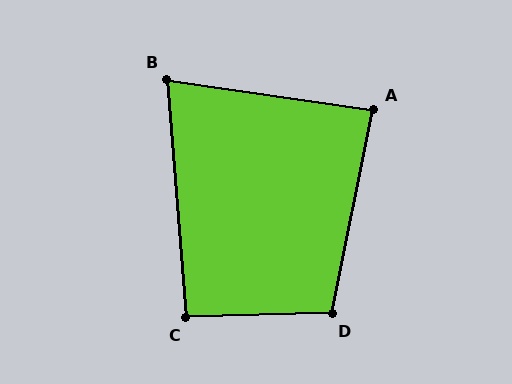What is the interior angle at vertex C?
Approximately 93 degrees (approximately right).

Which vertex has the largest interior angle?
D, at approximately 103 degrees.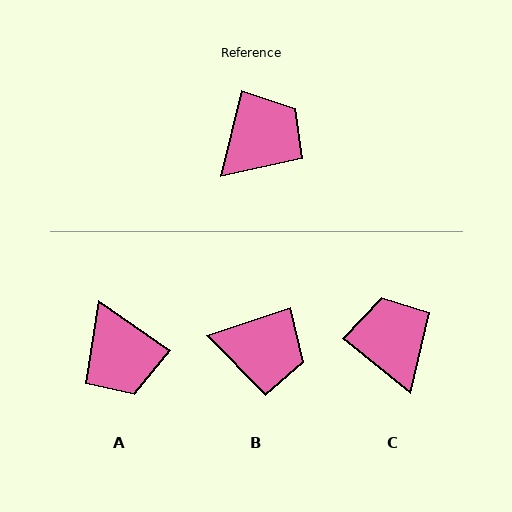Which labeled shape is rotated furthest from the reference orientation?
A, about 111 degrees away.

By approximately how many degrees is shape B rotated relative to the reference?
Approximately 57 degrees clockwise.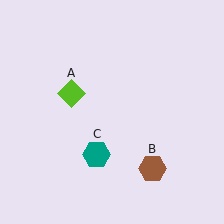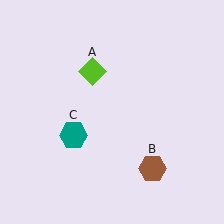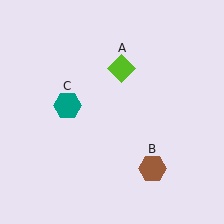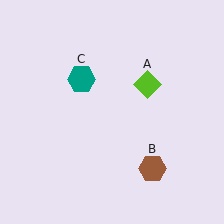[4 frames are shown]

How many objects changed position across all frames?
2 objects changed position: lime diamond (object A), teal hexagon (object C).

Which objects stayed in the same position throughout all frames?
Brown hexagon (object B) remained stationary.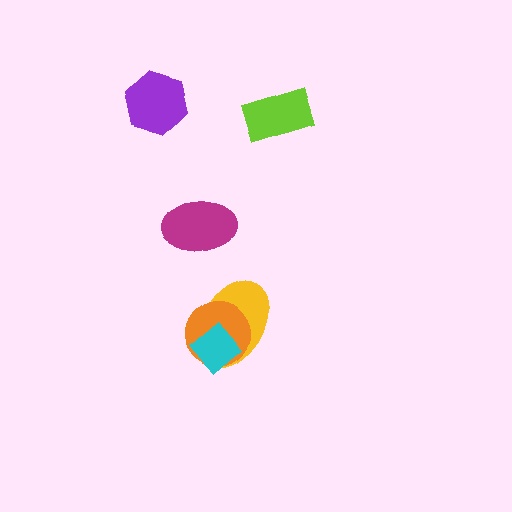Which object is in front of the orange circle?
The cyan diamond is in front of the orange circle.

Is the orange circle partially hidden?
Yes, it is partially covered by another shape.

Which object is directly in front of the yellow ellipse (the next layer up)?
The orange circle is directly in front of the yellow ellipse.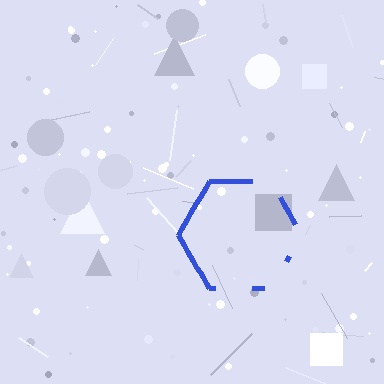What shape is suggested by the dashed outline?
The dashed outline suggests a hexagon.